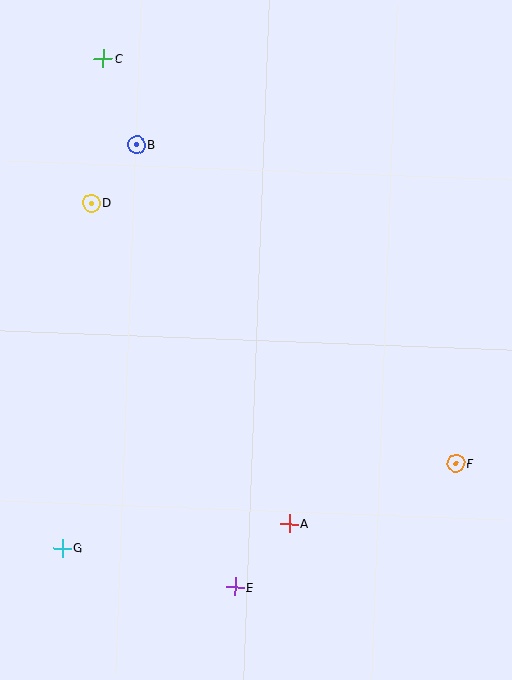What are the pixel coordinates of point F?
Point F is at (456, 463).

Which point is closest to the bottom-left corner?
Point G is closest to the bottom-left corner.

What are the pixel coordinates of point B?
Point B is at (136, 145).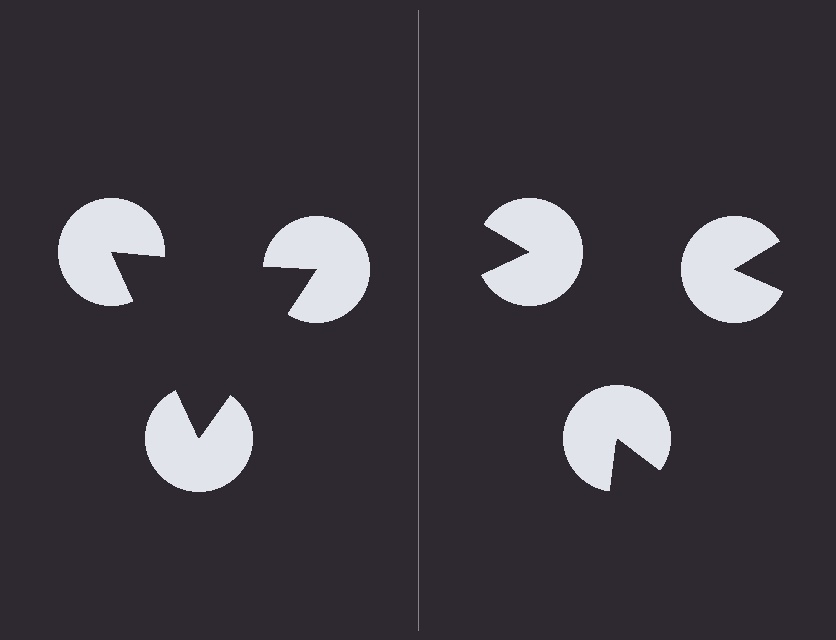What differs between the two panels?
The pac-man discs are positioned identically on both sides; only the wedge orientations differ. On the left they align to a triangle; on the right they are misaligned.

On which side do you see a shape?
An illusory triangle appears on the left side. On the right side the wedge cuts are rotated, so no coherent shape forms.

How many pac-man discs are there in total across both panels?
6 — 3 on each side.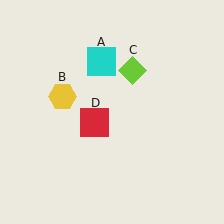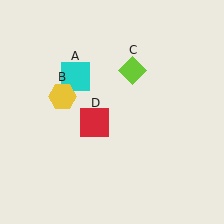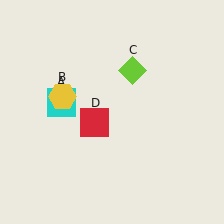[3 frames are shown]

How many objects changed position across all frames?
1 object changed position: cyan square (object A).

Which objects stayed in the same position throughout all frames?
Yellow hexagon (object B) and lime diamond (object C) and red square (object D) remained stationary.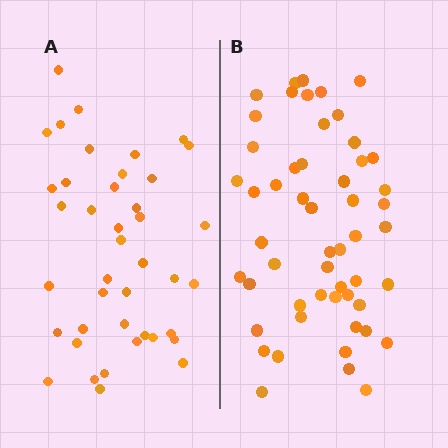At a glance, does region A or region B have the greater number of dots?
Region B (the right region) has more dots.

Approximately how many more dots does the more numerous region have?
Region B has roughly 12 or so more dots than region A.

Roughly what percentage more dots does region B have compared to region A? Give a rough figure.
About 30% more.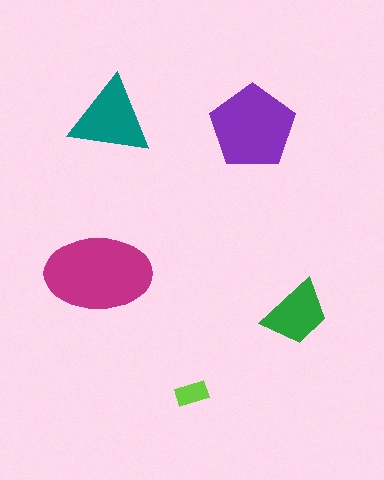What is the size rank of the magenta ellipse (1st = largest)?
1st.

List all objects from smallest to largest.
The lime rectangle, the green trapezoid, the teal triangle, the purple pentagon, the magenta ellipse.